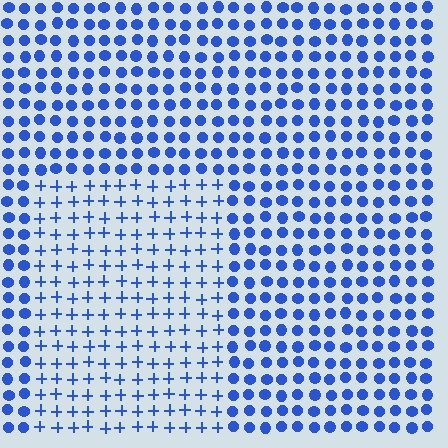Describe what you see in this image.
The image is filled with small blue elements arranged in a uniform grid. A rectangle-shaped region contains plus signs, while the surrounding area contains circles. The boundary is defined purely by the change in element shape.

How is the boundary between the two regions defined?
The boundary is defined by a change in element shape: plus signs inside vs. circles outside. All elements share the same color and spacing.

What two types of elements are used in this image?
The image uses plus signs inside the rectangle region and circles outside it.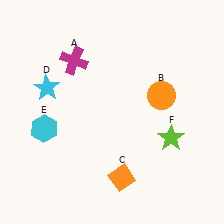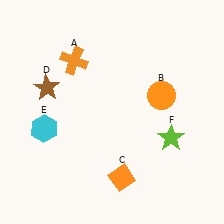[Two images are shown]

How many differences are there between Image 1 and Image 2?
There are 2 differences between the two images.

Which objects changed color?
A changed from magenta to orange. D changed from cyan to brown.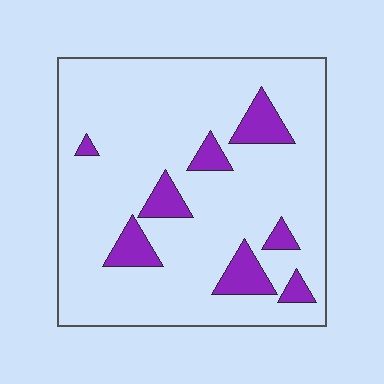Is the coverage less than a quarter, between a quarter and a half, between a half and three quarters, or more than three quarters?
Less than a quarter.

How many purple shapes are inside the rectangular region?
8.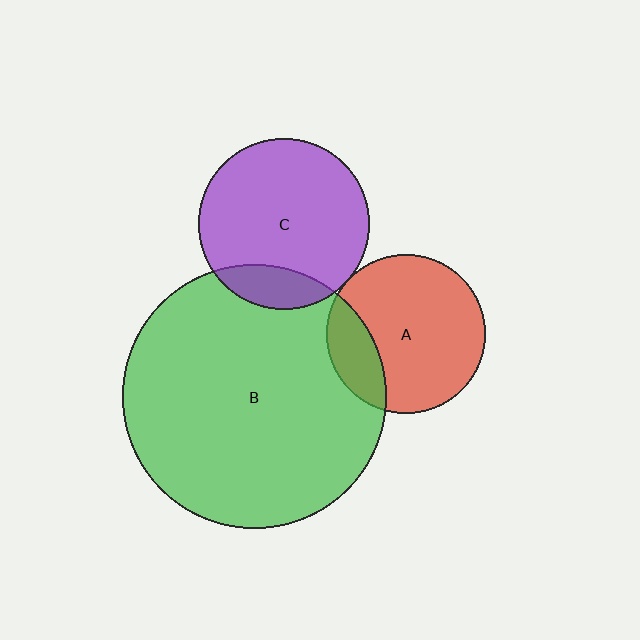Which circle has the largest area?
Circle B (green).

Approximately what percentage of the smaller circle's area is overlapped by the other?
Approximately 20%.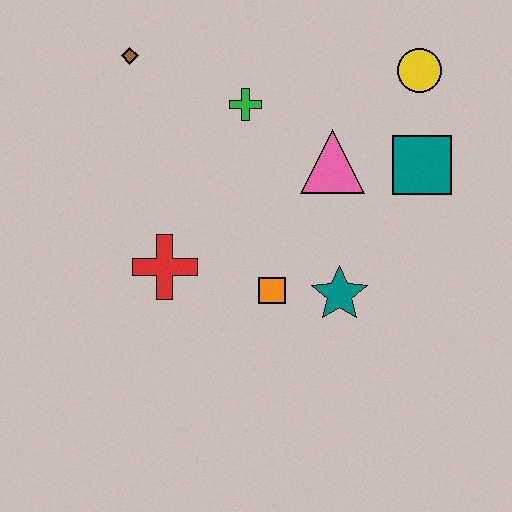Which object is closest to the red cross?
The orange square is closest to the red cross.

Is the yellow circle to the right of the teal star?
Yes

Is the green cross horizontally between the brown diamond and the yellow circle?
Yes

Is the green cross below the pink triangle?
No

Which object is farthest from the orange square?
The brown diamond is farthest from the orange square.